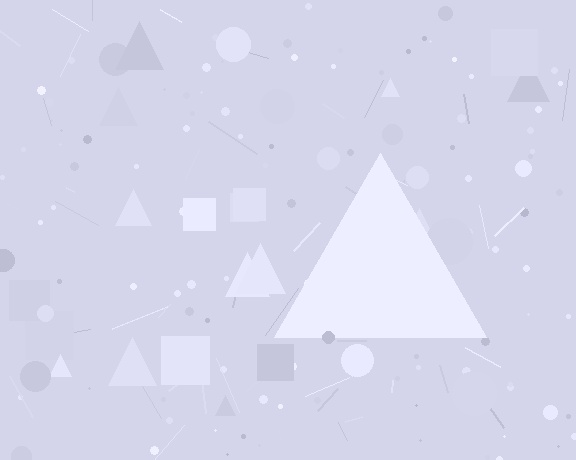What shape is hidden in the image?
A triangle is hidden in the image.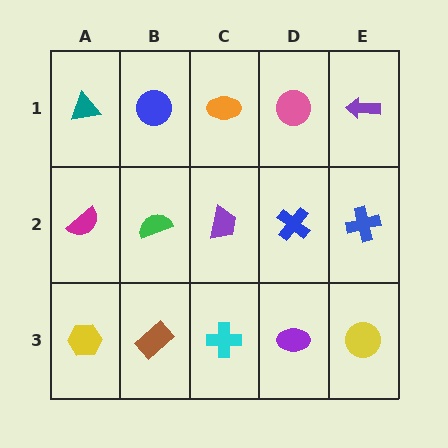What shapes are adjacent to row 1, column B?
A green semicircle (row 2, column B), a teal triangle (row 1, column A), an orange ellipse (row 1, column C).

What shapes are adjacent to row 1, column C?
A purple trapezoid (row 2, column C), a blue circle (row 1, column B), a pink circle (row 1, column D).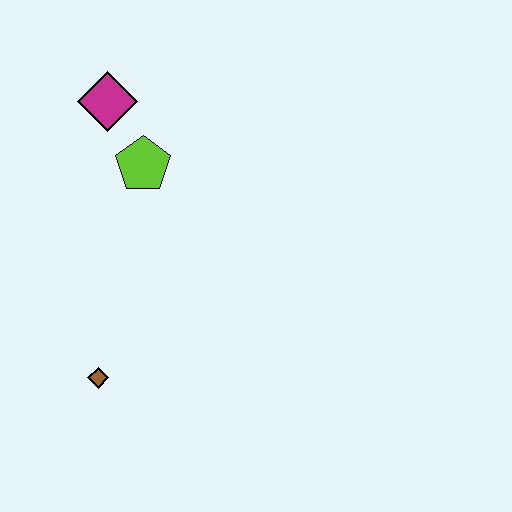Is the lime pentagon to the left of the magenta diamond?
No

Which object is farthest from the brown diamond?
The magenta diamond is farthest from the brown diamond.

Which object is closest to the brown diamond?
The lime pentagon is closest to the brown diamond.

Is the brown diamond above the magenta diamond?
No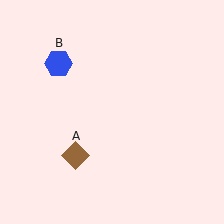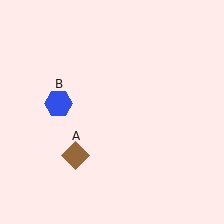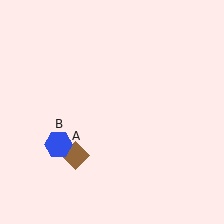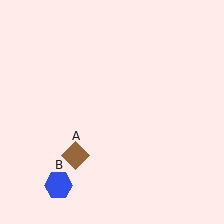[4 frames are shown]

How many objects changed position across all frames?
1 object changed position: blue hexagon (object B).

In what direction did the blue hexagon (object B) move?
The blue hexagon (object B) moved down.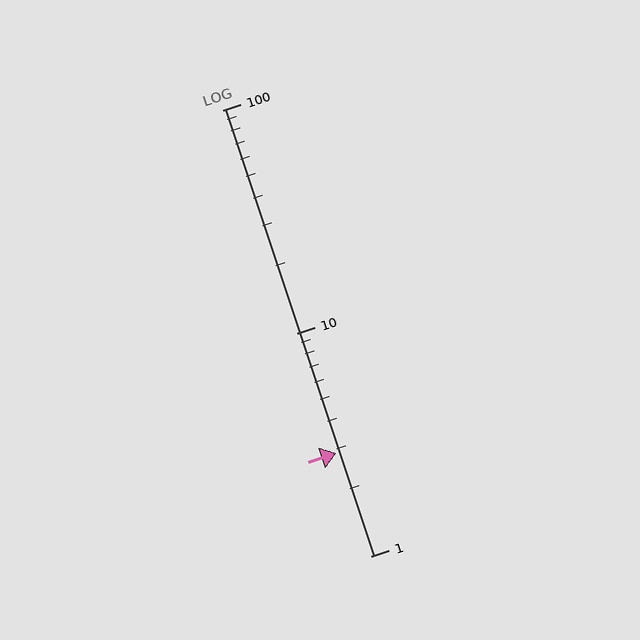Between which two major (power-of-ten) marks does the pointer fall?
The pointer is between 1 and 10.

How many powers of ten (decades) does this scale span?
The scale spans 2 decades, from 1 to 100.